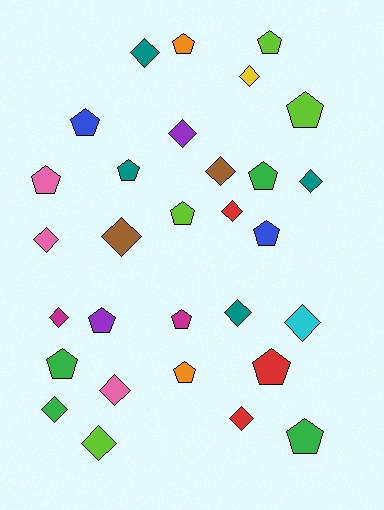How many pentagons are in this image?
There are 15 pentagons.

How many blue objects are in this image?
There are 2 blue objects.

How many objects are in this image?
There are 30 objects.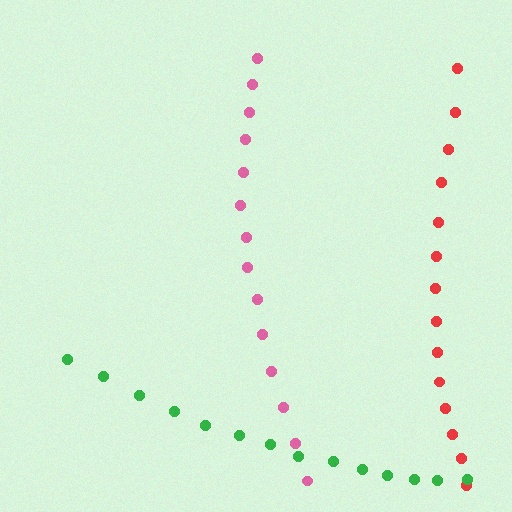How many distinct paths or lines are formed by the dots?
There are 3 distinct paths.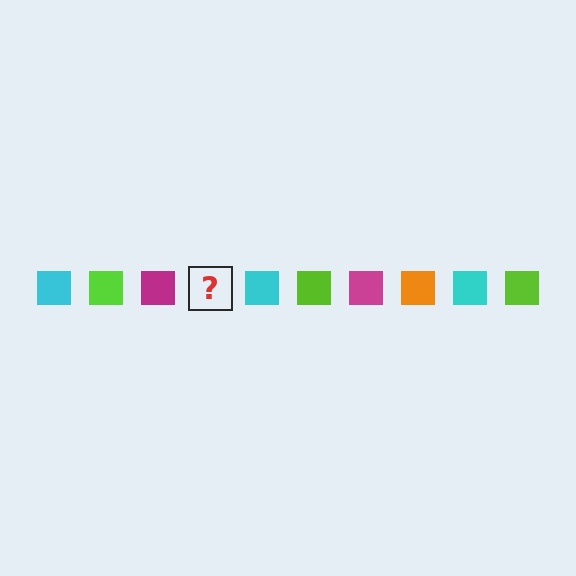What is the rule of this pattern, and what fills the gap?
The rule is that the pattern cycles through cyan, lime, magenta, orange squares. The gap should be filled with an orange square.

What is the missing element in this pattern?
The missing element is an orange square.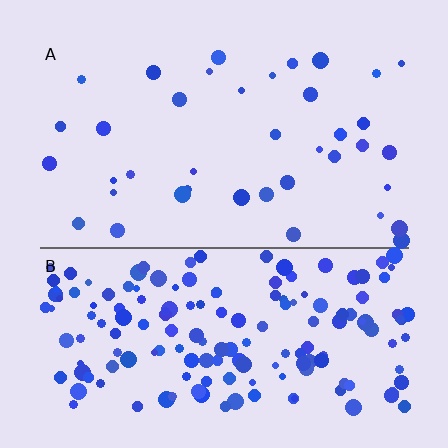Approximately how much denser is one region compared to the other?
Approximately 4.4× — region B over region A.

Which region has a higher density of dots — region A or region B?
B (the bottom).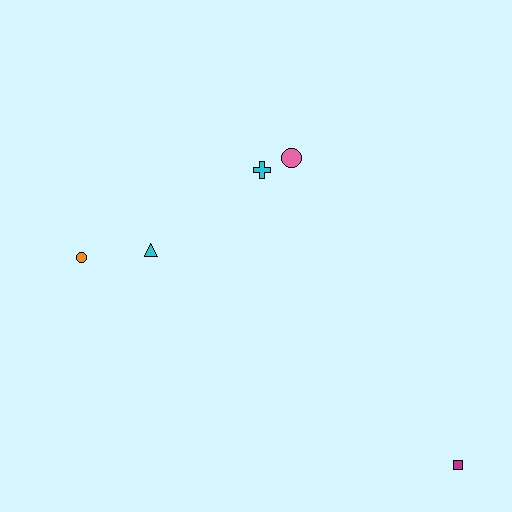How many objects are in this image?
There are 5 objects.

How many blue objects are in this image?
There are no blue objects.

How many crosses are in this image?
There is 1 cross.